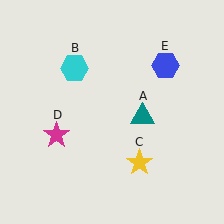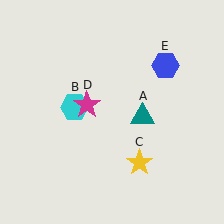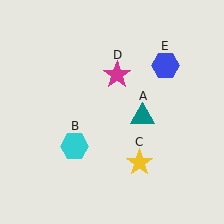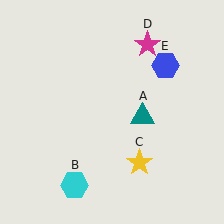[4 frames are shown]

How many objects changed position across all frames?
2 objects changed position: cyan hexagon (object B), magenta star (object D).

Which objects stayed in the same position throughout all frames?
Teal triangle (object A) and yellow star (object C) and blue hexagon (object E) remained stationary.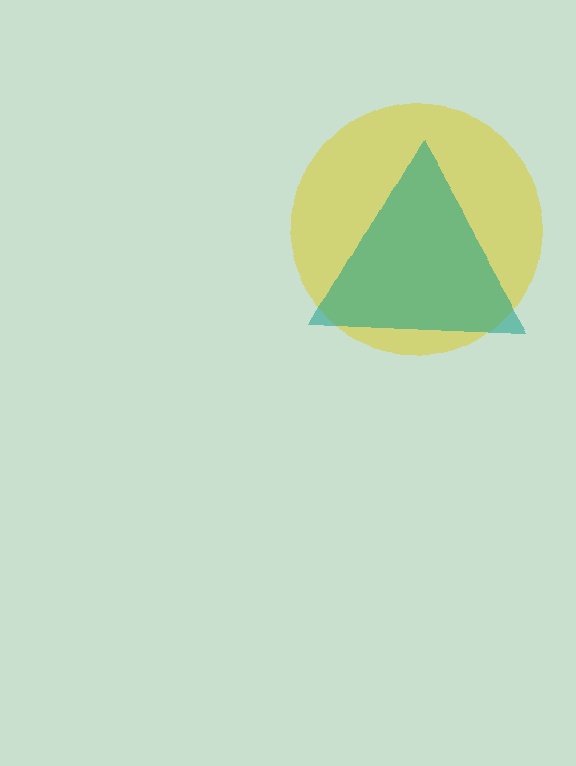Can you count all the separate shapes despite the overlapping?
Yes, there are 2 separate shapes.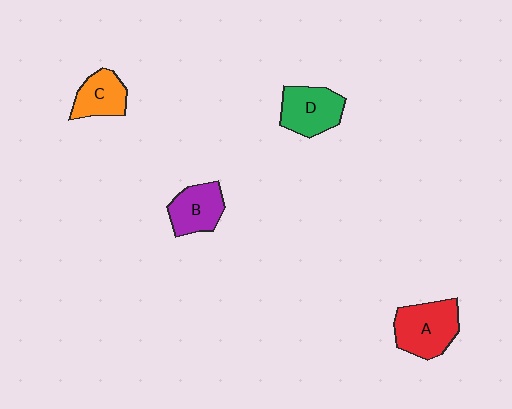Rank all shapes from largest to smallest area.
From largest to smallest: A (red), D (green), B (purple), C (orange).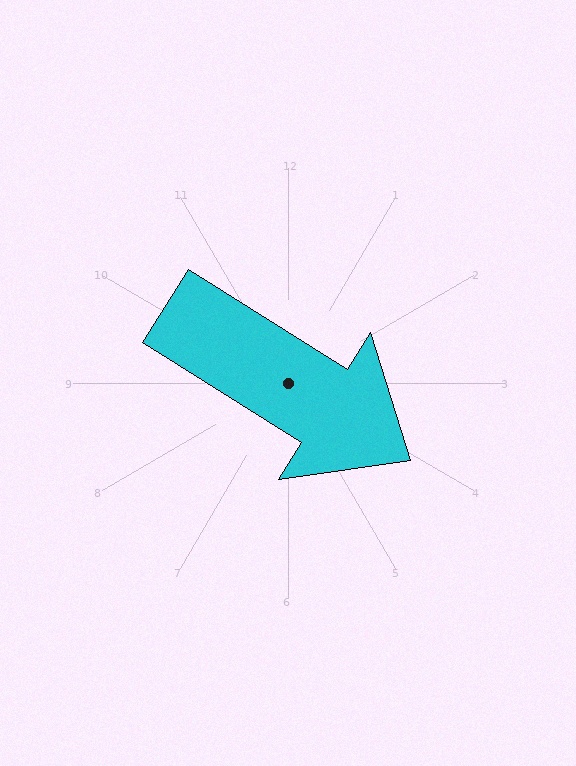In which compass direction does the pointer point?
Southeast.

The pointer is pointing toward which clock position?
Roughly 4 o'clock.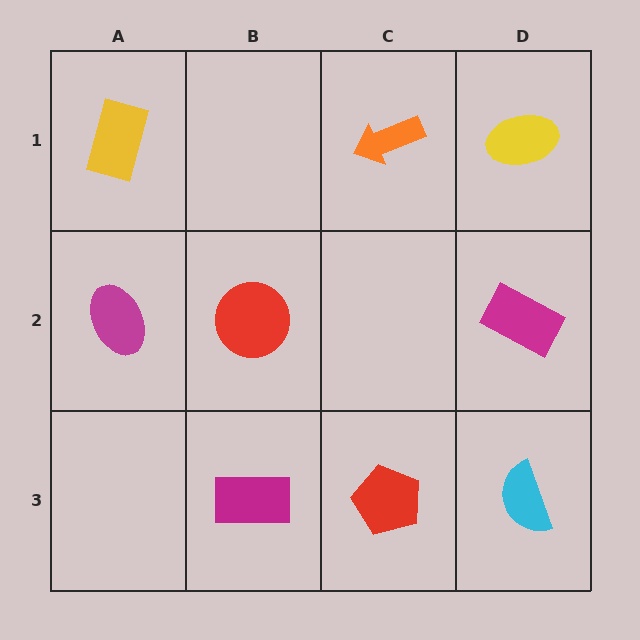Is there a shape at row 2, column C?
No, that cell is empty.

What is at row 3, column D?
A cyan semicircle.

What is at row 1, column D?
A yellow ellipse.